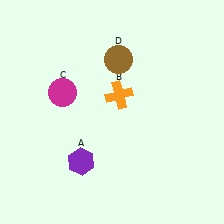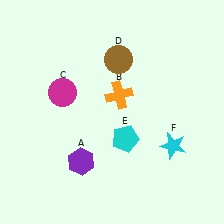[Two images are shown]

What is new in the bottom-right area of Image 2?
A cyan star (F) was added in the bottom-right area of Image 2.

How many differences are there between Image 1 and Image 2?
There are 2 differences between the two images.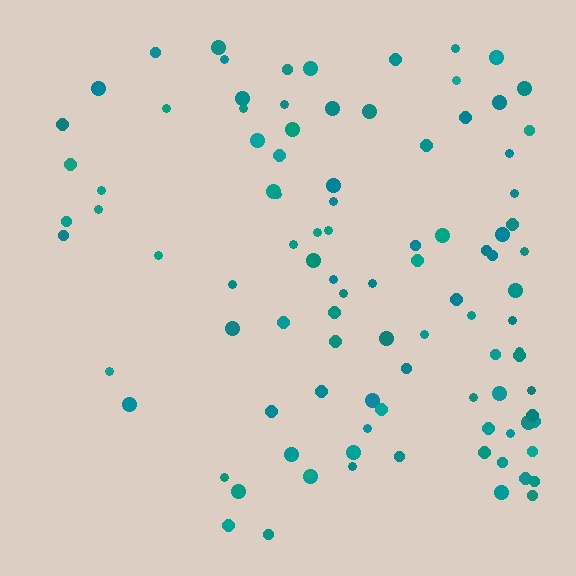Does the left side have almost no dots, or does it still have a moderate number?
Still a moderate number, just noticeably fewer than the right.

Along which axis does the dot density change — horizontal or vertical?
Horizontal.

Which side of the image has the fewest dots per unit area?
The left.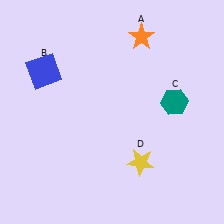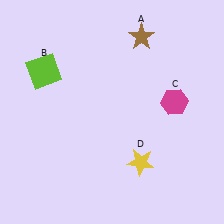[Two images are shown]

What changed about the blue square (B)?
In Image 1, B is blue. In Image 2, it changed to lime.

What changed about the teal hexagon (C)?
In Image 1, C is teal. In Image 2, it changed to magenta.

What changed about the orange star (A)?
In Image 1, A is orange. In Image 2, it changed to brown.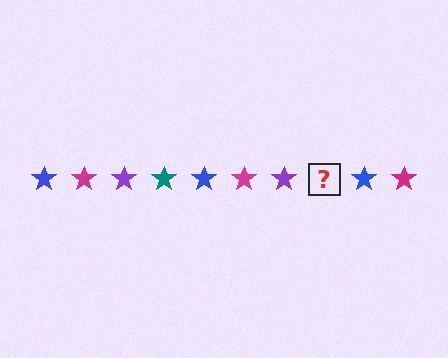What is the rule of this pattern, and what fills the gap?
The rule is that the pattern cycles through blue, magenta, purple, teal stars. The gap should be filled with a teal star.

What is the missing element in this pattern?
The missing element is a teal star.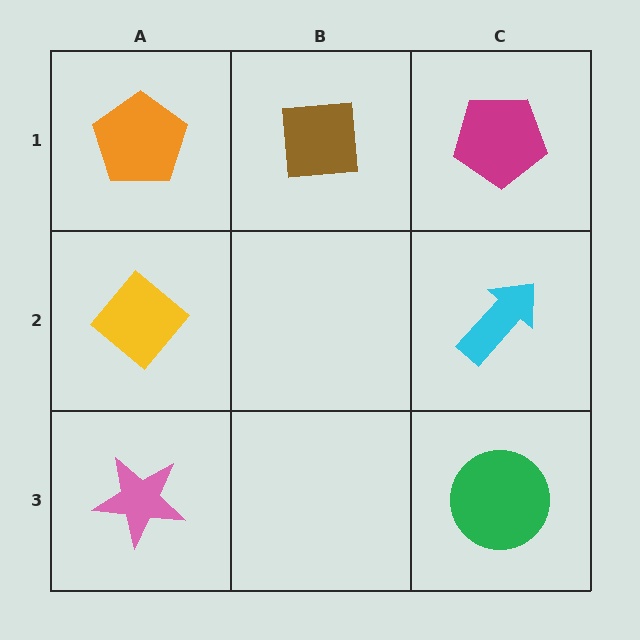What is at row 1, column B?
A brown square.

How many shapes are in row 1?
3 shapes.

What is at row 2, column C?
A cyan arrow.